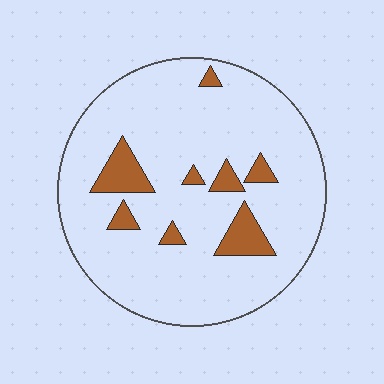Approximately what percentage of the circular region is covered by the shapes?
Approximately 10%.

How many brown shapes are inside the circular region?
8.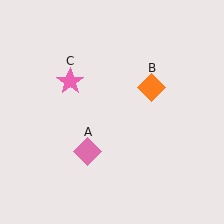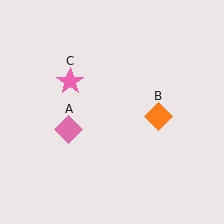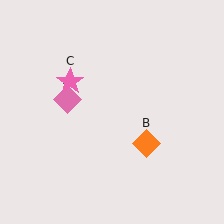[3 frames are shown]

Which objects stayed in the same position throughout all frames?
Pink star (object C) remained stationary.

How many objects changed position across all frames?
2 objects changed position: pink diamond (object A), orange diamond (object B).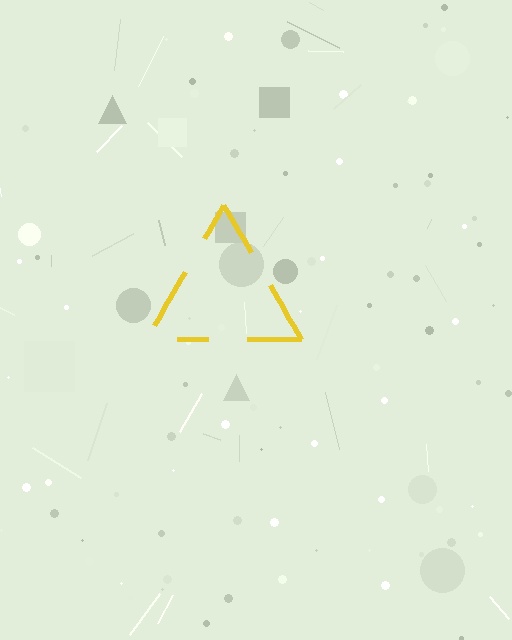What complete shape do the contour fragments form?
The contour fragments form a triangle.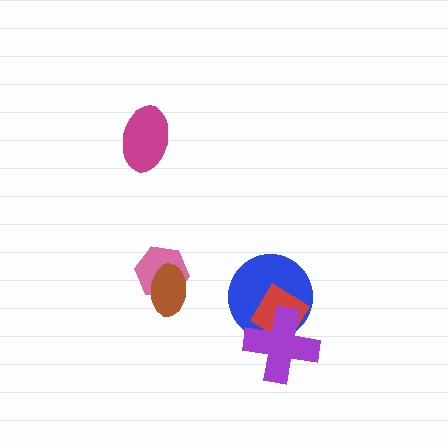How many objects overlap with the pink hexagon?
1 object overlaps with the pink hexagon.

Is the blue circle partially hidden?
Yes, it is partially covered by another shape.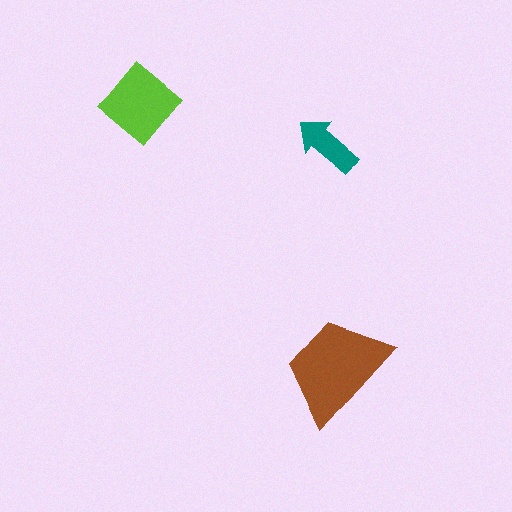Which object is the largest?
The brown trapezoid.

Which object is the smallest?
The teal arrow.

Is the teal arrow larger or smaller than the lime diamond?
Smaller.